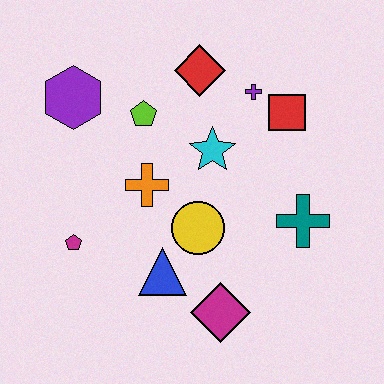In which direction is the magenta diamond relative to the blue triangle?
The magenta diamond is to the right of the blue triangle.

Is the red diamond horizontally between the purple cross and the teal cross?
No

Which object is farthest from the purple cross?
The magenta pentagon is farthest from the purple cross.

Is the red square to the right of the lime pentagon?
Yes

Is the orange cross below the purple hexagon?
Yes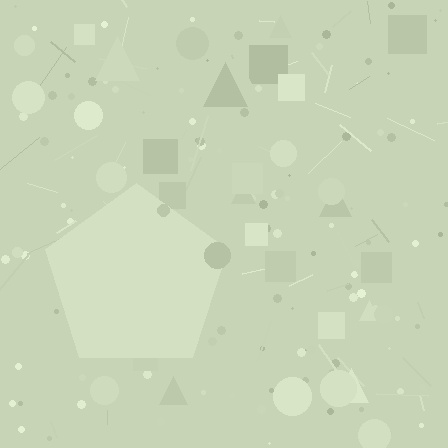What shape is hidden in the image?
A pentagon is hidden in the image.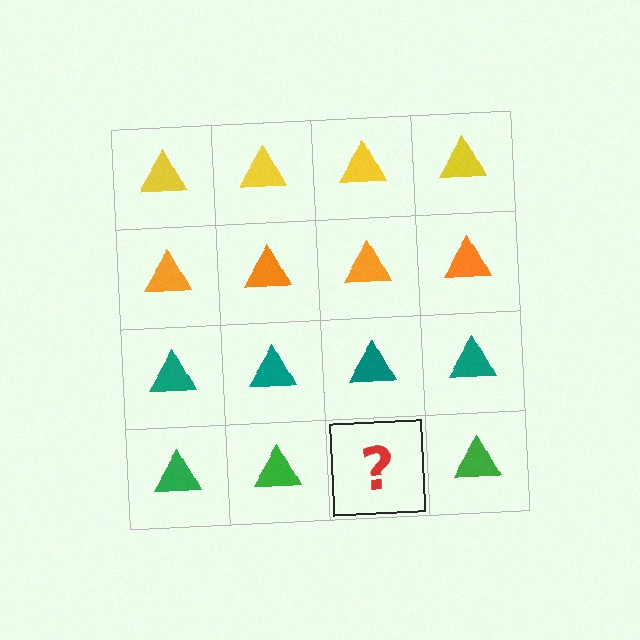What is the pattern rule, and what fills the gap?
The rule is that each row has a consistent color. The gap should be filled with a green triangle.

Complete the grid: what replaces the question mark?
The question mark should be replaced with a green triangle.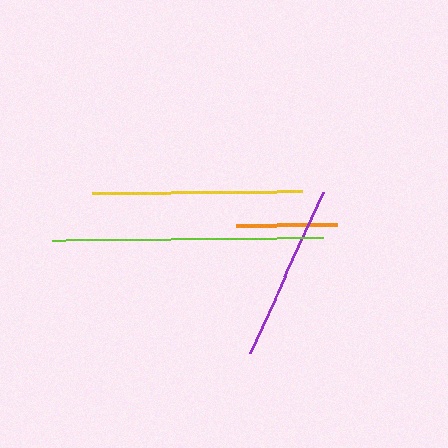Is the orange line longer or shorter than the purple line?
The purple line is longer than the orange line.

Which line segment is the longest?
The lime line is the longest at approximately 271 pixels.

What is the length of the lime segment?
The lime segment is approximately 271 pixels long.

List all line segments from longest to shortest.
From longest to shortest: lime, yellow, purple, orange.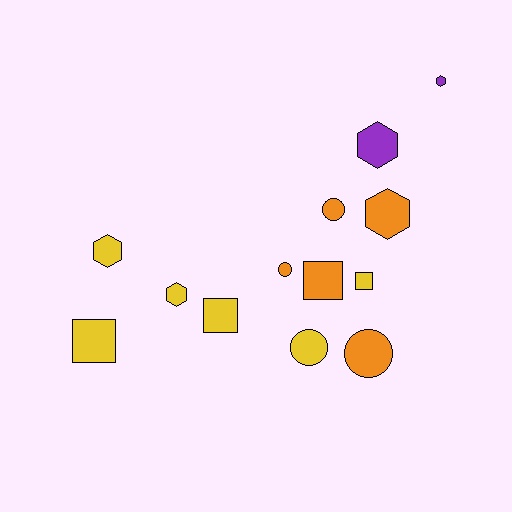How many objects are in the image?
There are 13 objects.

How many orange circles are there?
There are 3 orange circles.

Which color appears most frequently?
Yellow, with 6 objects.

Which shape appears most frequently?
Hexagon, with 5 objects.